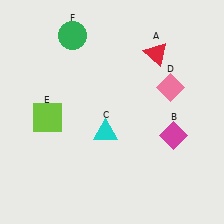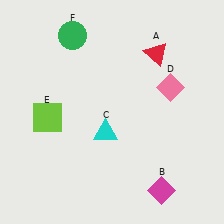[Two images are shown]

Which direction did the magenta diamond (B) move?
The magenta diamond (B) moved down.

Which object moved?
The magenta diamond (B) moved down.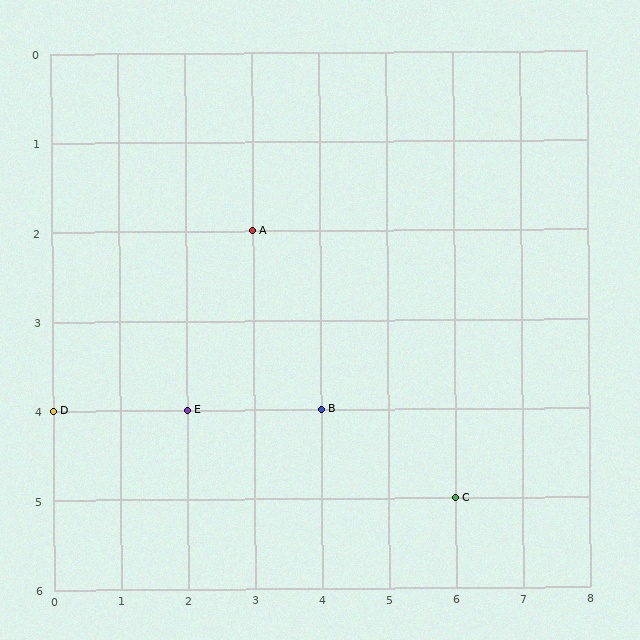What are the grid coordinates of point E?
Point E is at grid coordinates (2, 4).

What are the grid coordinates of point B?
Point B is at grid coordinates (4, 4).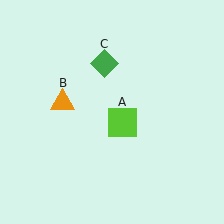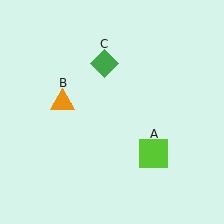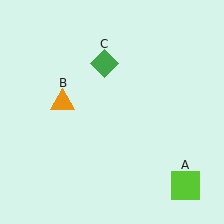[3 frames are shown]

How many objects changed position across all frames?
1 object changed position: lime square (object A).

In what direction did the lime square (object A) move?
The lime square (object A) moved down and to the right.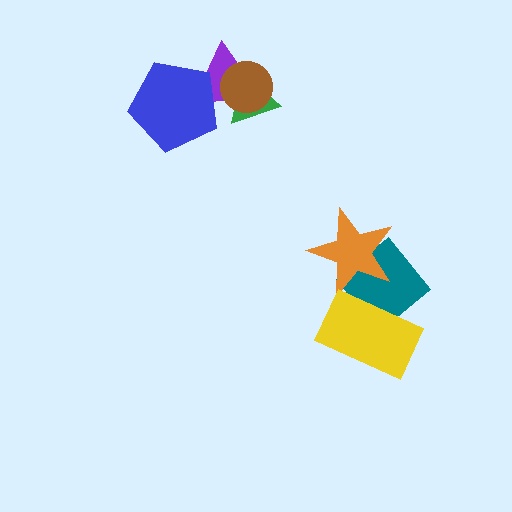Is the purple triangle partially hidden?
Yes, it is partially covered by another shape.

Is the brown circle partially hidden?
No, no other shape covers it.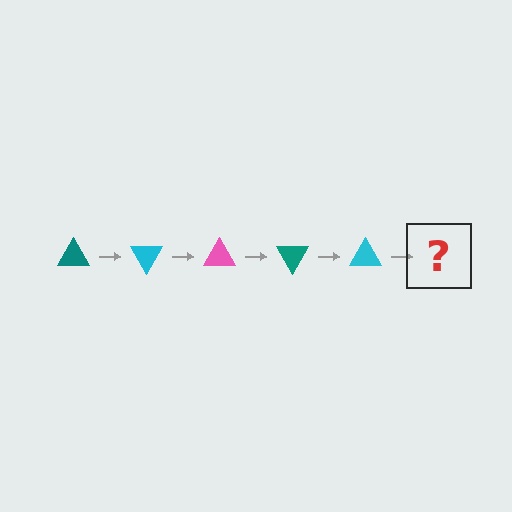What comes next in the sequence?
The next element should be a pink triangle, rotated 300 degrees from the start.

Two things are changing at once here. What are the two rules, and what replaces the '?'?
The two rules are that it rotates 60 degrees each step and the color cycles through teal, cyan, and pink. The '?' should be a pink triangle, rotated 300 degrees from the start.